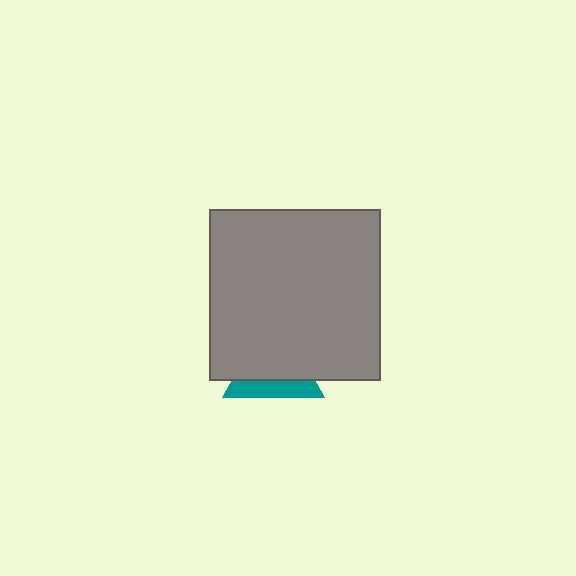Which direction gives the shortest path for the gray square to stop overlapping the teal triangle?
Moving up gives the shortest separation.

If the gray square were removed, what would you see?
You would see the complete teal triangle.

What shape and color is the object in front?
The object in front is a gray square.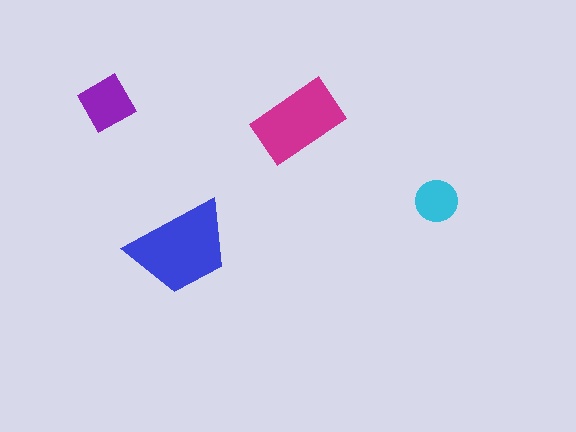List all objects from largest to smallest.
The blue trapezoid, the magenta rectangle, the purple square, the cyan circle.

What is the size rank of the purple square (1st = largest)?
3rd.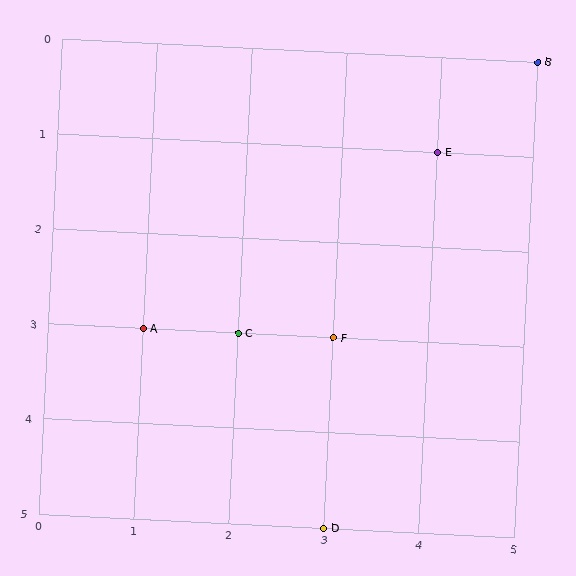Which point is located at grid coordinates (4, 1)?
Point E is at (4, 1).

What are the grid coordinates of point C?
Point C is at grid coordinates (2, 3).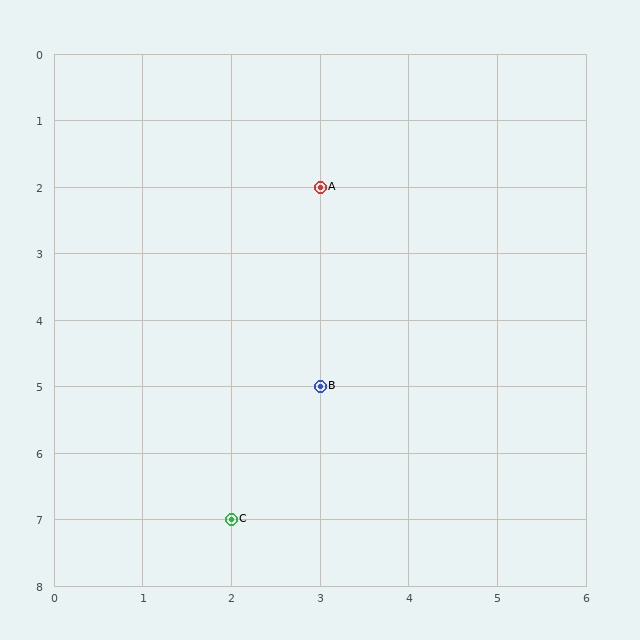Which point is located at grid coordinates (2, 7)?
Point C is at (2, 7).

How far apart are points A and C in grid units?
Points A and C are 1 column and 5 rows apart (about 5.1 grid units diagonally).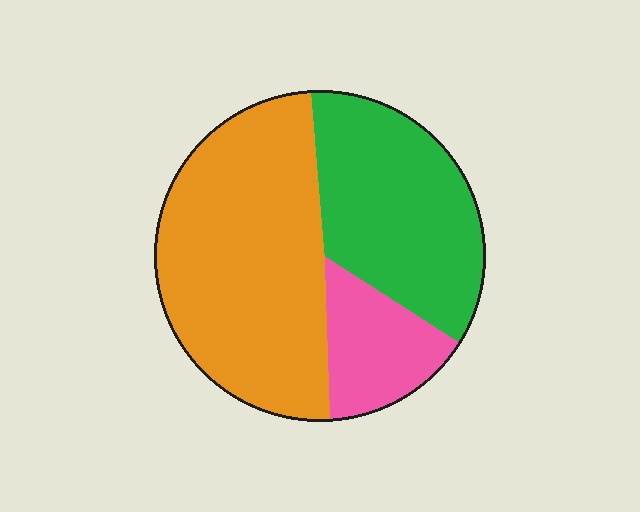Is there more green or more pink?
Green.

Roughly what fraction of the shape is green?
Green covers 34% of the shape.